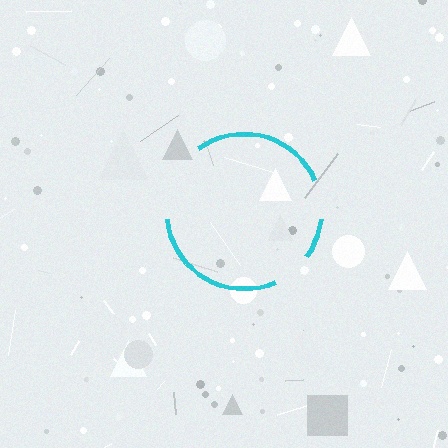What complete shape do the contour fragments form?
The contour fragments form a circle.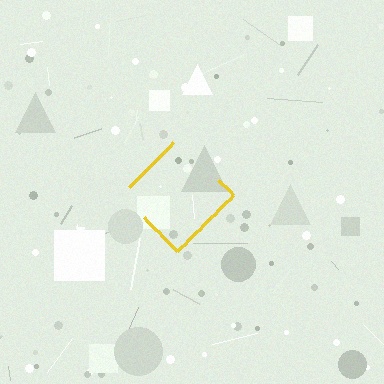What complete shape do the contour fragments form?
The contour fragments form a diamond.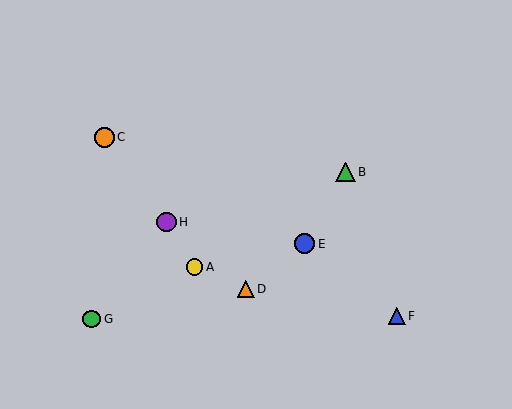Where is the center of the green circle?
The center of the green circle is at (92, 319).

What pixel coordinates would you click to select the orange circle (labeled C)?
Click at (104, 137) to select the orange circle C.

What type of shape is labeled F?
Shape F is a blue triangle.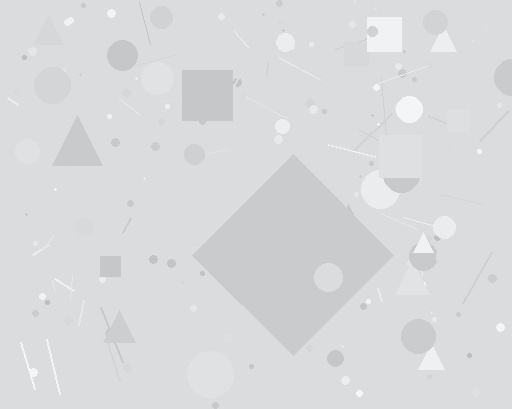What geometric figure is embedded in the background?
A diamond is embedded in the background.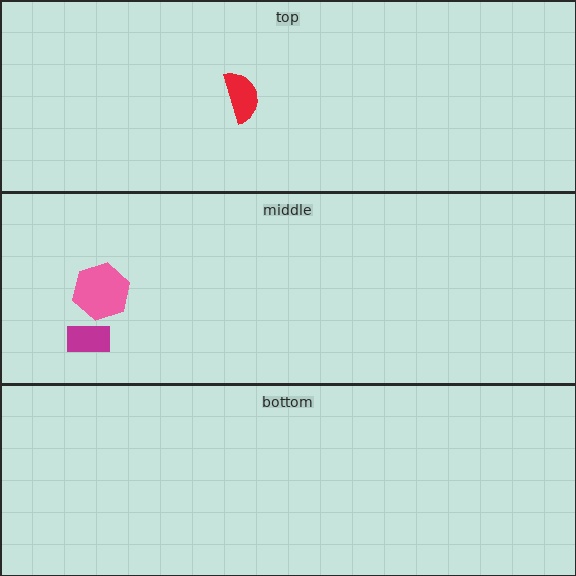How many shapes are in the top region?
1.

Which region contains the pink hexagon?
The middle region.